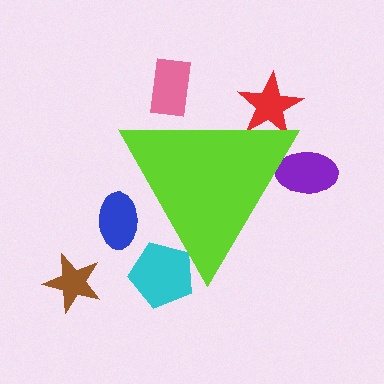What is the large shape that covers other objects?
A lime triangle.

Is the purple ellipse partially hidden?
Yes, the purple ellipse is partially hidden behind the lime triangle.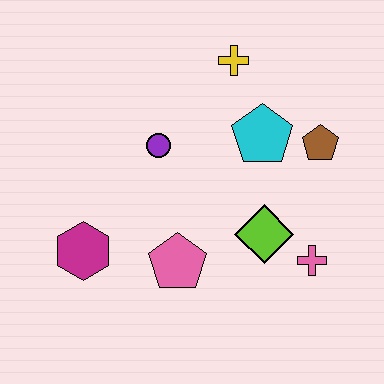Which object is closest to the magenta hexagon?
The pink pentagon is closest to the magenta hexagon.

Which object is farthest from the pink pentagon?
The yellow cross is farthest from the pink pentagon.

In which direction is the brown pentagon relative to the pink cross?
The brown pentagon is above the pink cross.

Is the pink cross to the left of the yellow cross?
No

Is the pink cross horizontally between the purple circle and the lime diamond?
No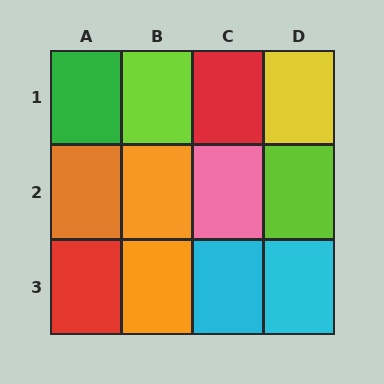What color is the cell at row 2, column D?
Lime.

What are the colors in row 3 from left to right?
Red, orange, cyan, cyan.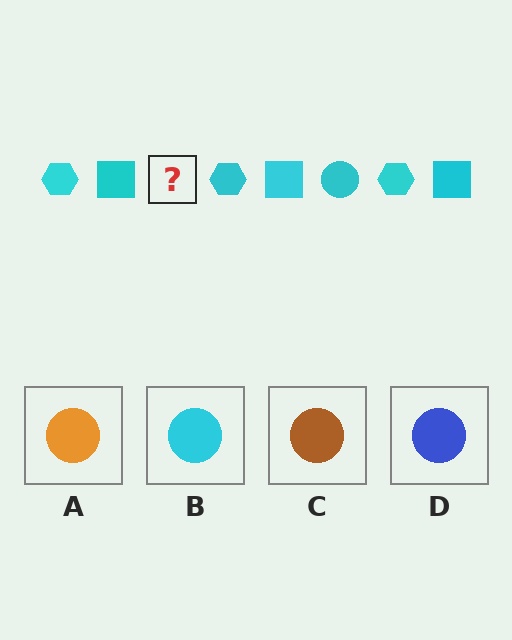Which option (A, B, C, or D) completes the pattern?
B.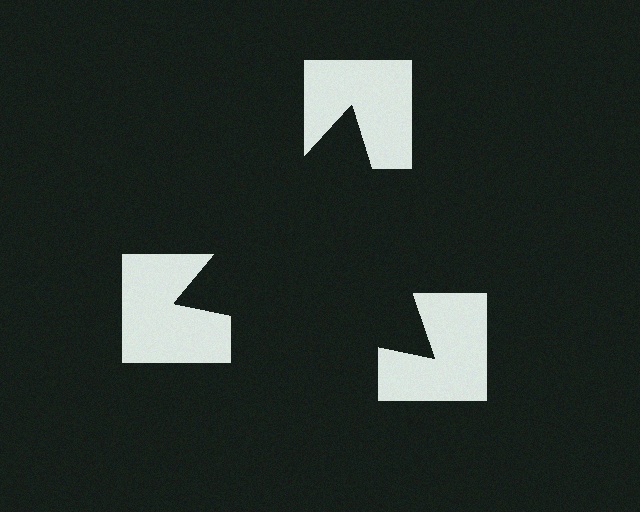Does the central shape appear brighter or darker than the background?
It typically appears slightly darker than the background, even though no actual brightness change is drawn.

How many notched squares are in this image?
There are 3 — one at each vertex of the illusory triangle.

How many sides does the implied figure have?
3 sides.